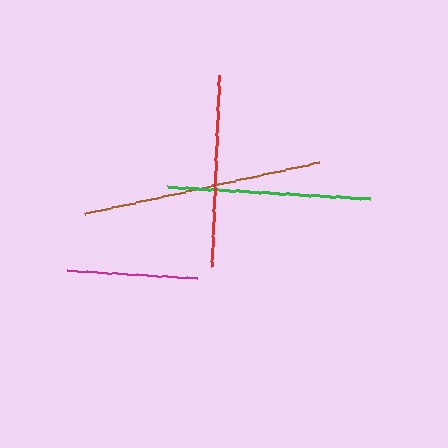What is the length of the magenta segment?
The magenta segment is approximately 130 pixels long.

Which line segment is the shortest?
The magenta line is the shortest at approximately 130 pixels.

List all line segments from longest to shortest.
From longest to shortest: brown, green, red, magenta.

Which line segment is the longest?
The brown line is the longest at approximately 240 pixels.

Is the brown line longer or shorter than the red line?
The brown line is longer than the red line.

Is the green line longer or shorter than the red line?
The green line is longer than the red line.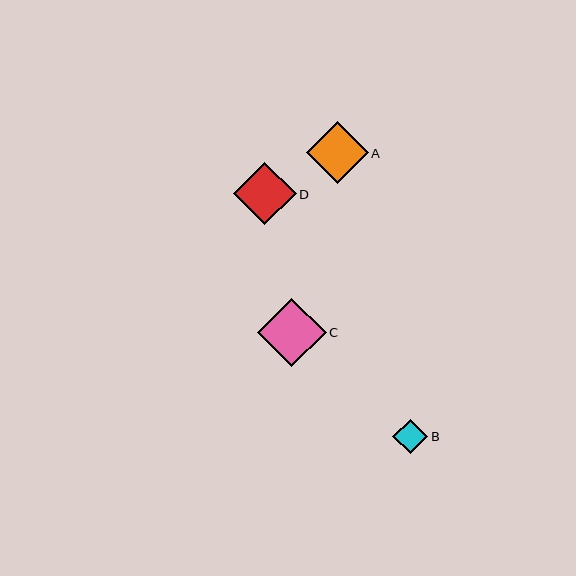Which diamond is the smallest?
Diamond B is the smallest with a size of approximately 35 pixels.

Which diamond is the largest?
Diamond C is the largest with a size of approximately 69 pixels.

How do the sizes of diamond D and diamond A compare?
Diamond D and diamond A are approximately the same size.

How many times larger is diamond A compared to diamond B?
Diamond A is approximately 1.8 times the size of diamond B.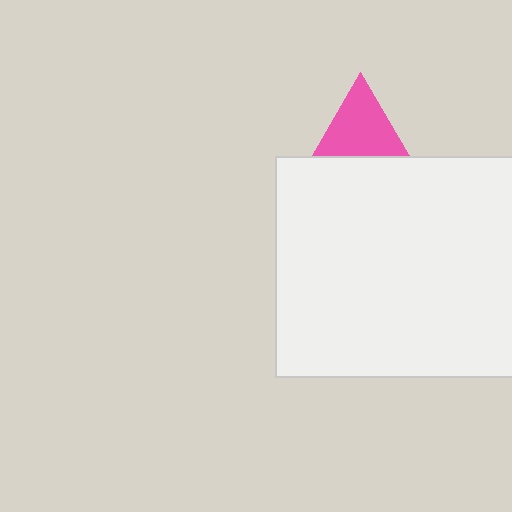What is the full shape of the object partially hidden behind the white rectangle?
The partially hidden object is a pink triangle.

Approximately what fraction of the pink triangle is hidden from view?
Roughly 51% of the pink triangle is hidden behind the white rectangle.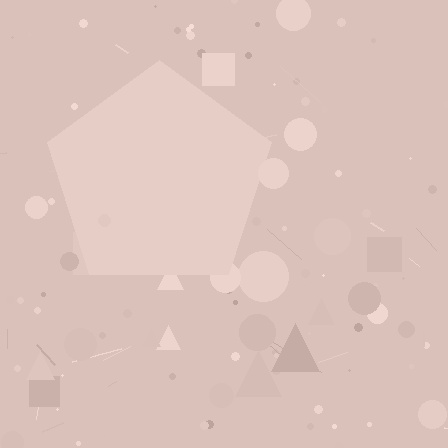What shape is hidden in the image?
A pentagon is hidden in the image.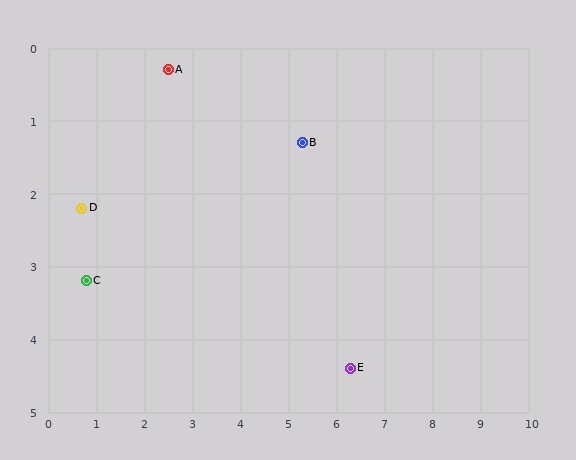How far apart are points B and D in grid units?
Points B and D are about 4.7 grid units apart.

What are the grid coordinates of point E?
Point E is at approximately (6.3, 4.4).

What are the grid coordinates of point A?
Point A is at approximately (2.5, 0.3).